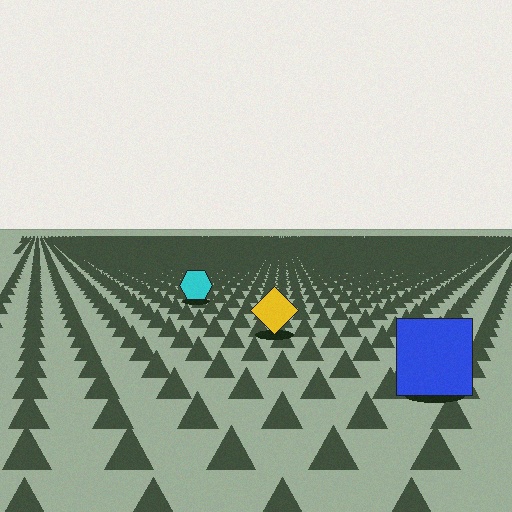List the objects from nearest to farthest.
From nearest to farthest: the blue square, the yellow diamond, the cyan hexagon.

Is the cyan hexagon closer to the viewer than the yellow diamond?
No. The yellow diamond is closer — you can tell from the texture gradient: the ground texture is coarser near it.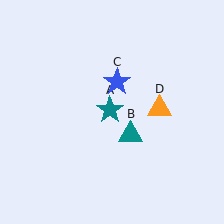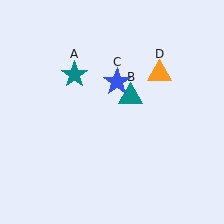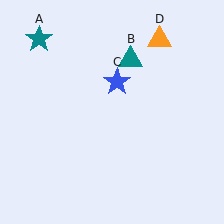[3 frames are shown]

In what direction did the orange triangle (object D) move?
The orange triangle (object D) moved up.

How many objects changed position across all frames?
3 objects changed position: teal star (object A), teal triangle (object B), orange triangle (object D).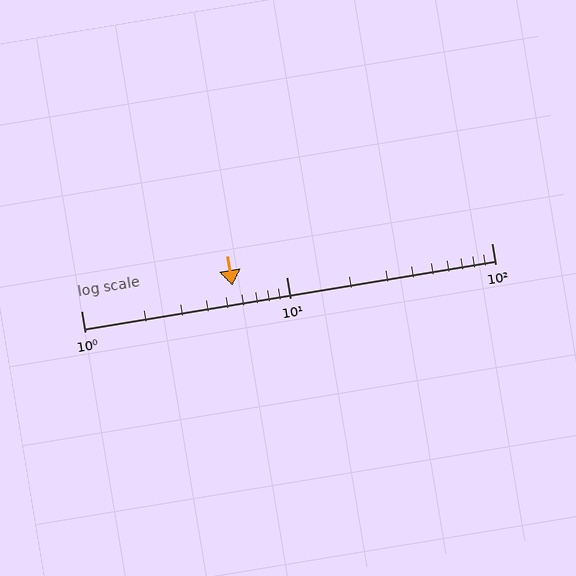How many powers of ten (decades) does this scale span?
The scale spans 2 decades, from 1 to 100.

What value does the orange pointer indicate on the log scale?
The pointer indicates approximately 5.5.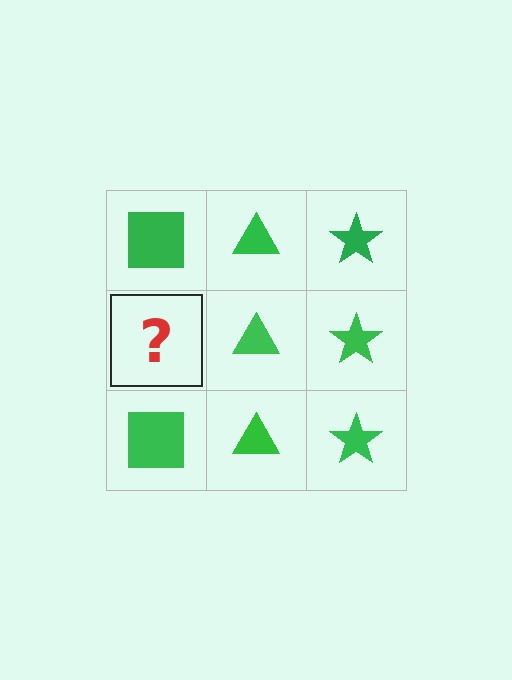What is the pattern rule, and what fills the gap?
The rule is that each column has a consistent shape. The gap should be filled with a green square.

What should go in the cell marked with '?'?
The missing cell should contain a green square.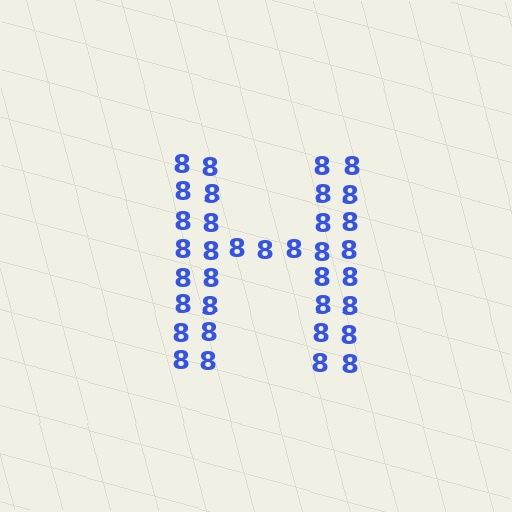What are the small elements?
The small elements are digit 8's.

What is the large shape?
The large shape is the letter H.